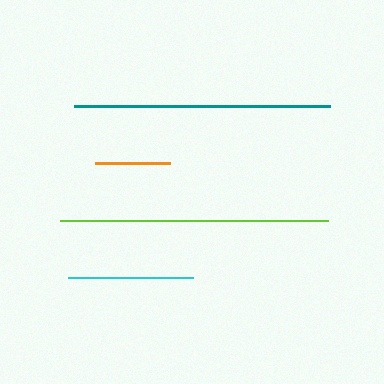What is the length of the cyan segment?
The cyan segment is approximately 125 pixels long.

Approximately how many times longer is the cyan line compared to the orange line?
The cyan line is approximately 1.7 times the length of the orange line.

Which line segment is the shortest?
The orange line is the shortest at approximately 75 pixels.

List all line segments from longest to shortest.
From longest to shortest: lime, teal, cyan, orange.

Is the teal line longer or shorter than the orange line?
The teal line is longer than the orange line.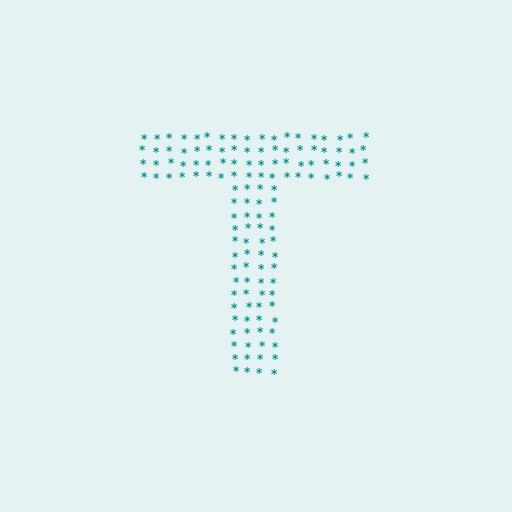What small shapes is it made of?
It is made of small asterisks.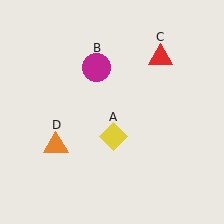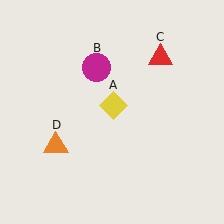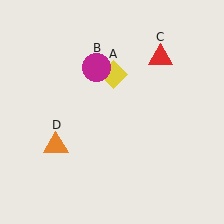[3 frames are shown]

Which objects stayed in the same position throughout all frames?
Magenta circle (object B) and red triangle (object C) and orange triangle (object D) remained stationary.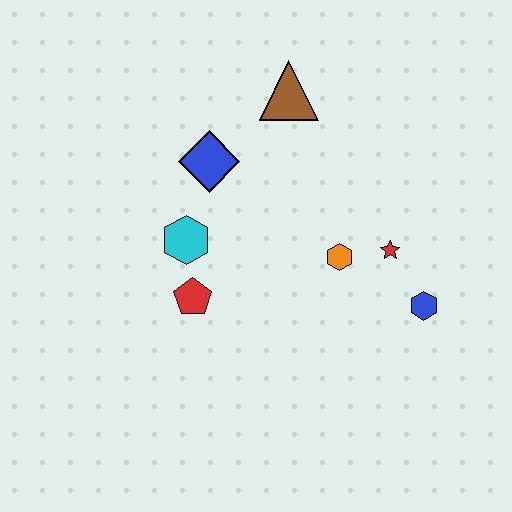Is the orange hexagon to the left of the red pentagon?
No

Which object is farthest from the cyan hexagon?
The blue hexagon is farthest from the cyan hexagon.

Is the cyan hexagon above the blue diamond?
No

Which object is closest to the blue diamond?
The cyan hexagon is closest to the blue diamond.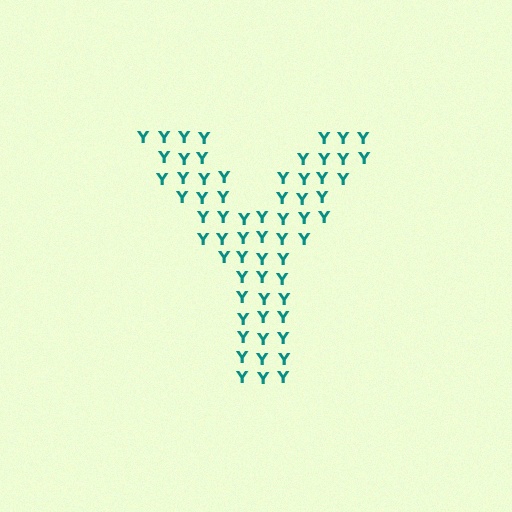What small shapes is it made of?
It is made of small letter Y's.